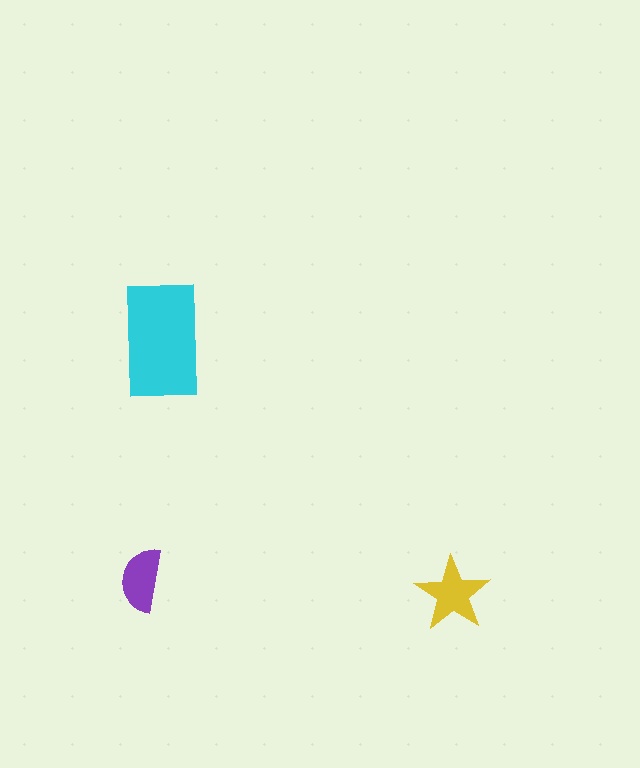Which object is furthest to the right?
The yellow star is rightmost.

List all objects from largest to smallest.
The cyan rectangle, the yellow star, the purple semicircle.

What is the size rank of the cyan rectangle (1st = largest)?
1st.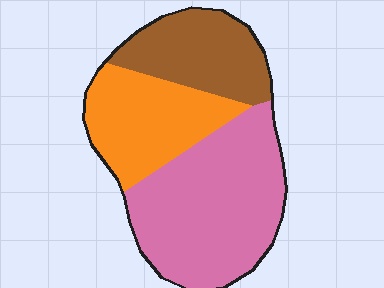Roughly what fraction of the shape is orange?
Orange covers roughly 30% of the shape.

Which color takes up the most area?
Pink, at roughly 50%.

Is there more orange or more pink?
Pink.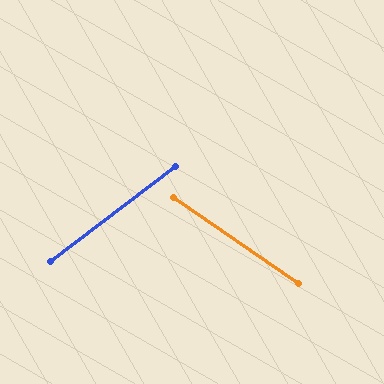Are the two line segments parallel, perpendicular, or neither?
Neither parallel nor perpendicular — they differ by about 71°.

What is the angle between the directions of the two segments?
Approximately 71 degrees.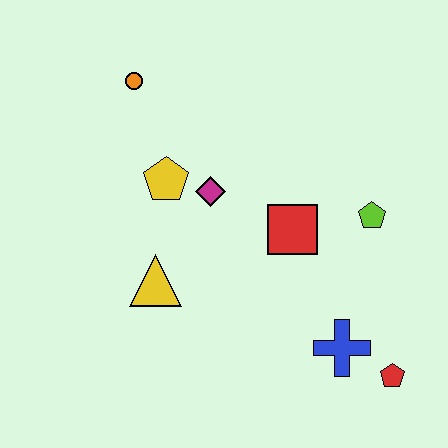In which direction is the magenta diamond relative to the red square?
The magenta diamond is to the left of the red square.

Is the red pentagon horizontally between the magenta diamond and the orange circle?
No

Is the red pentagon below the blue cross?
Yes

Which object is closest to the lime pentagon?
The red square is closest to the lime pentagon.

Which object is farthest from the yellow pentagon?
The red pentagon is farthest from the yellow pentagon.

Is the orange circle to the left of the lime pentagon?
Yes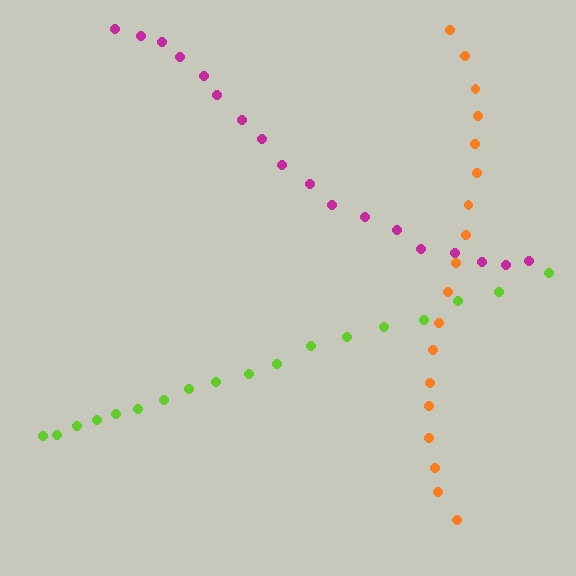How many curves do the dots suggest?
There are 3 distinct paths.